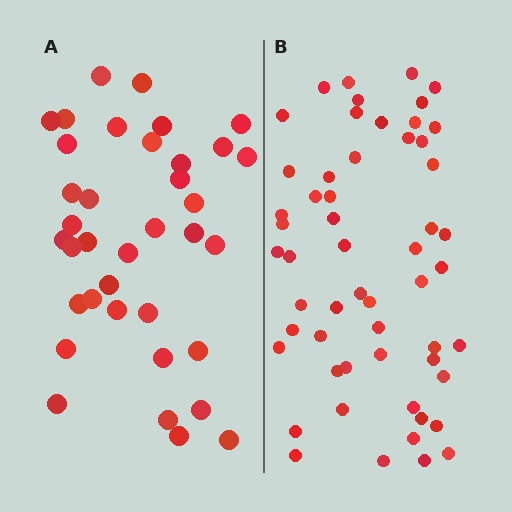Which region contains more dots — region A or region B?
Region B (the right region) has more dots.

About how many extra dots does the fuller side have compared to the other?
Region B has approximately 20 more dots than region A.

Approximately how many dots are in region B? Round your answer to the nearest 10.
About 60 dots. (The exact count is 55, which rounds to 60.)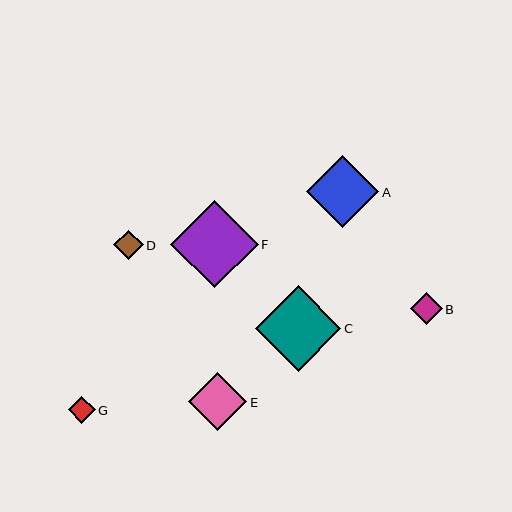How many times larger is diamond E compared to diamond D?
Diamond E is approximately 2.0 times the size of diamond D.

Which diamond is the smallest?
Diamond G is the smallest with a size of approximately 27 pixels.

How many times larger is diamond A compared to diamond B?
Diamond A is approximately 2.3 times the size of diamond B.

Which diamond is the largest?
Diamond F is the largest with a size of approximately 87 pixels.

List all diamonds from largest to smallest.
From largest to smallest: F, C, A, E, B, D, G.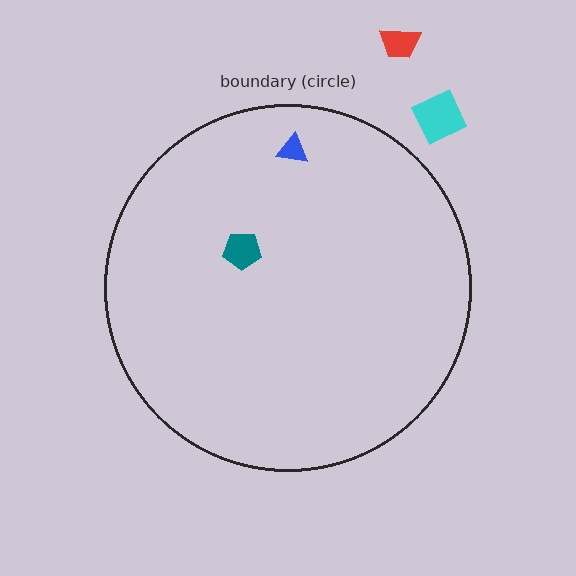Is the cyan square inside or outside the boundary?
Outside.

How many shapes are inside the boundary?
2 inside, 2 outside.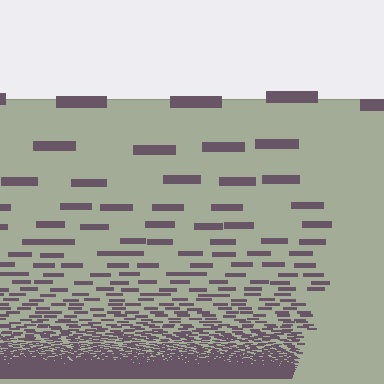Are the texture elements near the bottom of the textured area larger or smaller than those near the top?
Smaller. The gradient is inverted — elements near the bottom are smaller and denser.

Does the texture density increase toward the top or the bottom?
Density increases toward the bottom.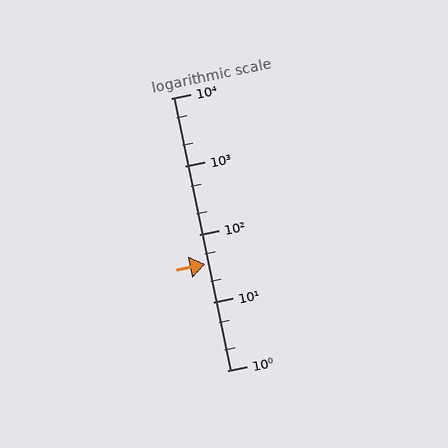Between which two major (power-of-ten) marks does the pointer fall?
The pointer is between 10 and 100.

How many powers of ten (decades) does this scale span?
The scale spans 4 decades, from 1 to 10000.